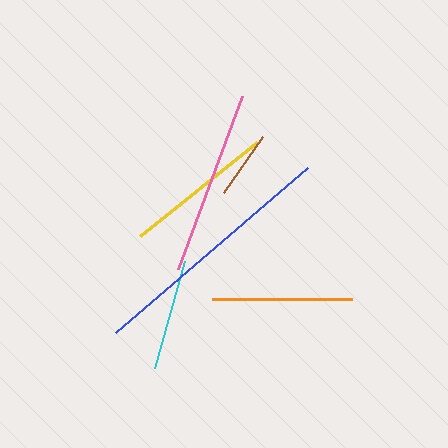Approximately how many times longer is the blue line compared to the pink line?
The blue line is approximately 1.4 times the length of the pink line.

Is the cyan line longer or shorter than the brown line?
The cyan line is longer than the brown line.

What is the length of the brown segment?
The brown segment is approximately 68 pixels long.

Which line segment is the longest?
The blue line is the longest at approximately 253 pixels.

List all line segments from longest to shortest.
From longest to shortest: blue, pink, yellow, orange, cyan, brown.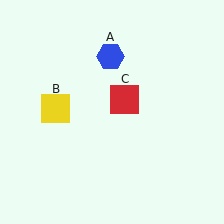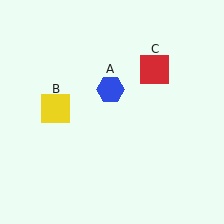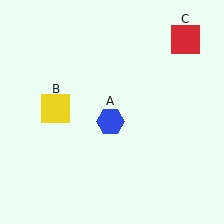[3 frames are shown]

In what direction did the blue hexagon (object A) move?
The blue hexagon (object A) moved down.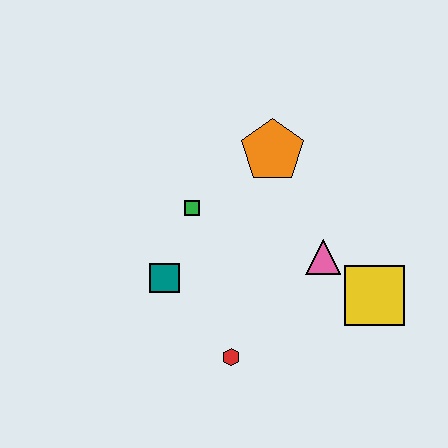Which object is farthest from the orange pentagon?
The red hexagon is farthest from the orange pentagon.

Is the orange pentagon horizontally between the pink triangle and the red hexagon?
Yes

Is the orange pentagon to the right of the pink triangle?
No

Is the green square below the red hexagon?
No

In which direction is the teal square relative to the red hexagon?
The teal square is above the red hexagon.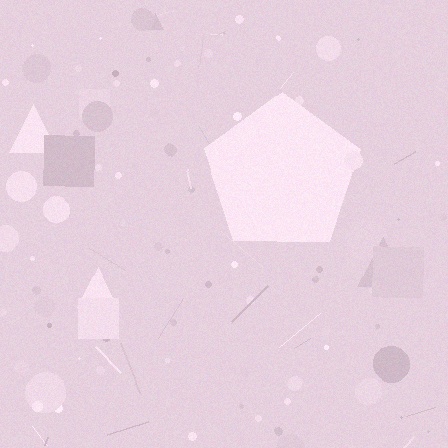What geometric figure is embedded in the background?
A pentagon is embedded in the background.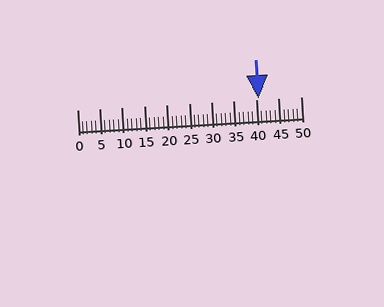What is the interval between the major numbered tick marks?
The major tick marks are spaced 5 units apart.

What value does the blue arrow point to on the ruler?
The blue arrow points to approximately 41.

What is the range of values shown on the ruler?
The ruler shows values from 0 to 50.